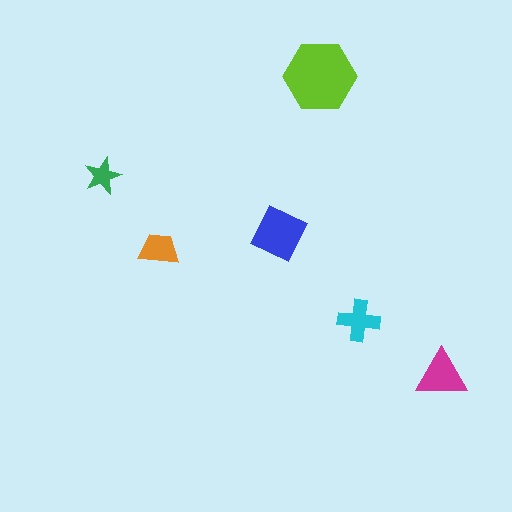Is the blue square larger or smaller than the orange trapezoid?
Larger.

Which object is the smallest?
The green star.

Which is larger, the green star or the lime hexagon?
The lime hexagon.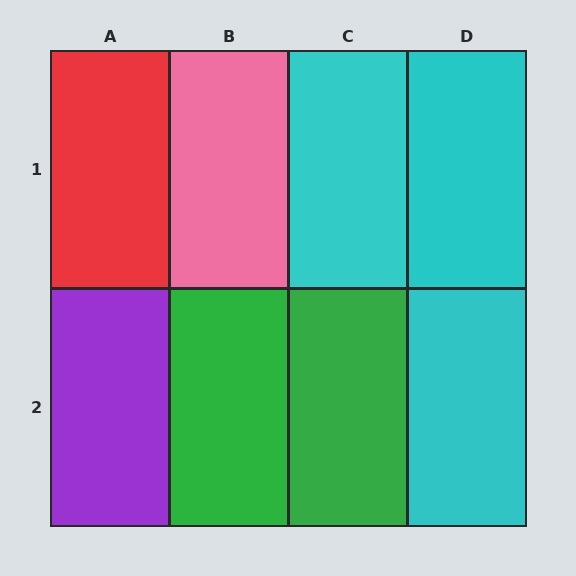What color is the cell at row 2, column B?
Green.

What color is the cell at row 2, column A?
Purple.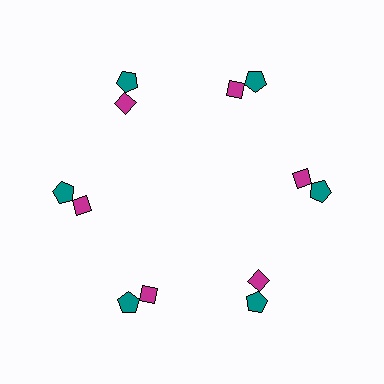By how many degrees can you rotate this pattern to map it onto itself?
The pattern maps onto itself every 60 degrees of rotation.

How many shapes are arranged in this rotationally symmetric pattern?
There are 12 shapes, arranged in 6 groups of 2.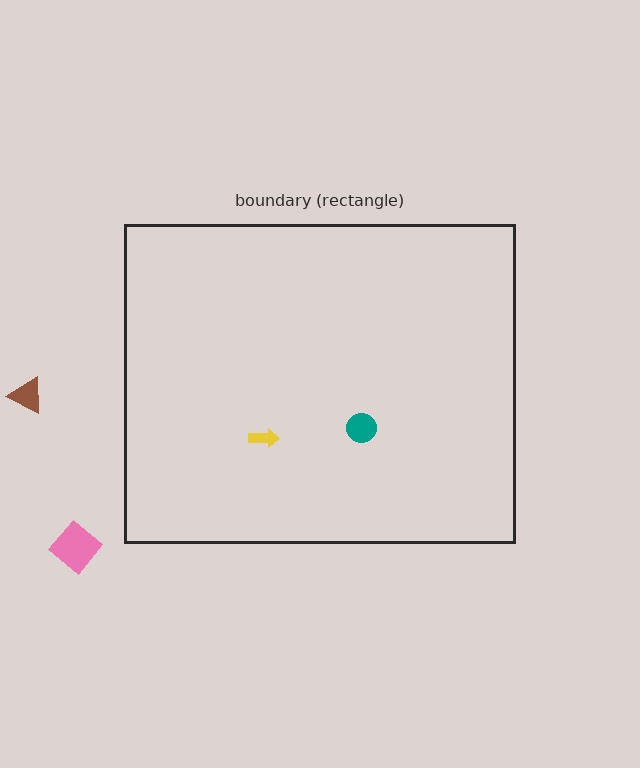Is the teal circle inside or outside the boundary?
Inside.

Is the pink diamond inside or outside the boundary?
Outside.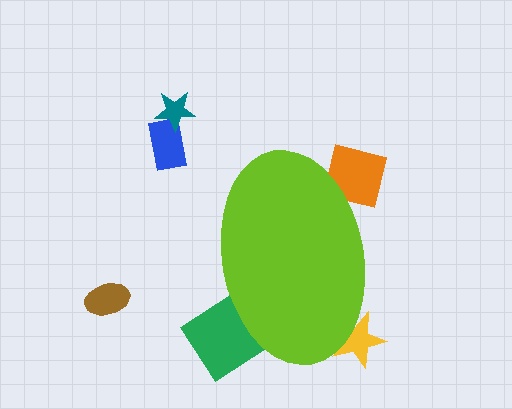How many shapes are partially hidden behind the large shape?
3 shapes are partially hidden.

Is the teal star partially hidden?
No, the teal star is fully visible.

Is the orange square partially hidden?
Yes, the orange square is partially hidden behind the lime ellipse.